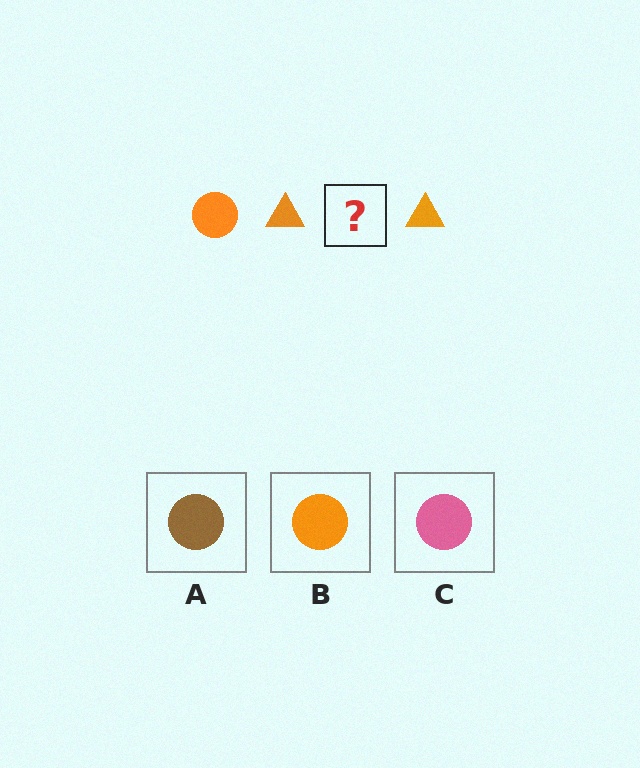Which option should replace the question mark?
Option B.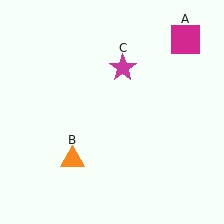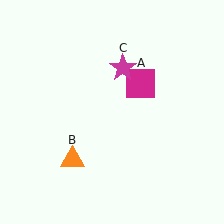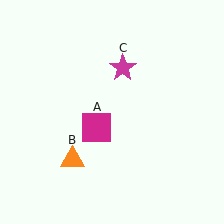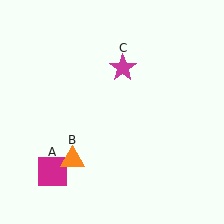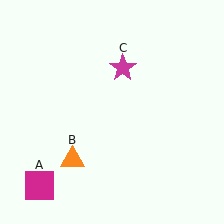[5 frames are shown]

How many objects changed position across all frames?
1 object changed position: magenta square (object A).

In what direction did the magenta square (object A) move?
The magenta square (object A) moved down and to the left.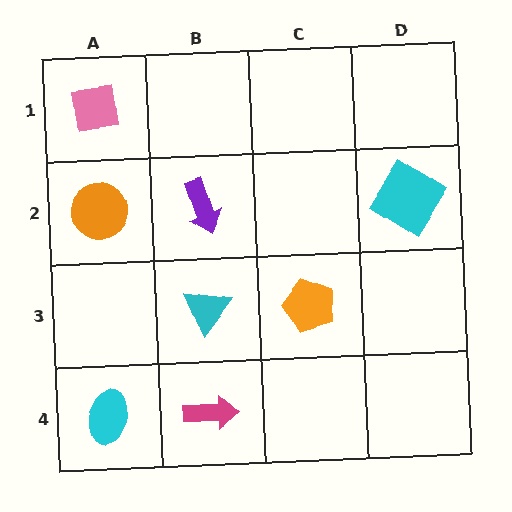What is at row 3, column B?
A cyan triangle.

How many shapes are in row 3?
2 shapes.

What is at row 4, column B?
A magenta arrow.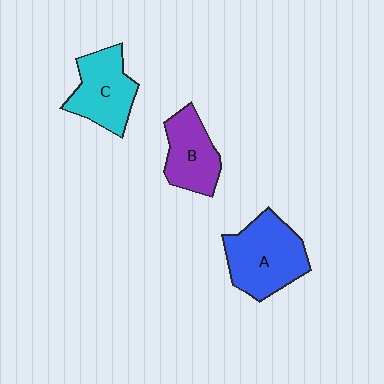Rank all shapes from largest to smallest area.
From largest to smallest: A (blue), C (cyan), B (purple).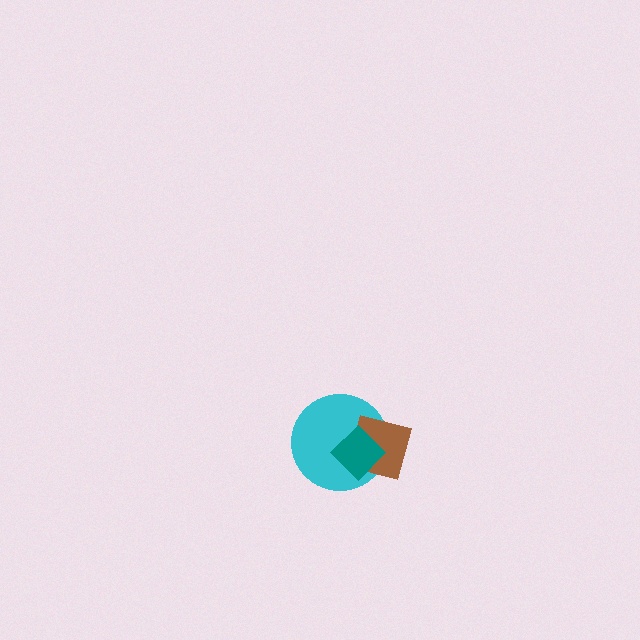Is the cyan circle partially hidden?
Yes, it is partially covered by another shape.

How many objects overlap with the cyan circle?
2 objects overlap with the cyan circle.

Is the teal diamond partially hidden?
No, no other shape covers it.